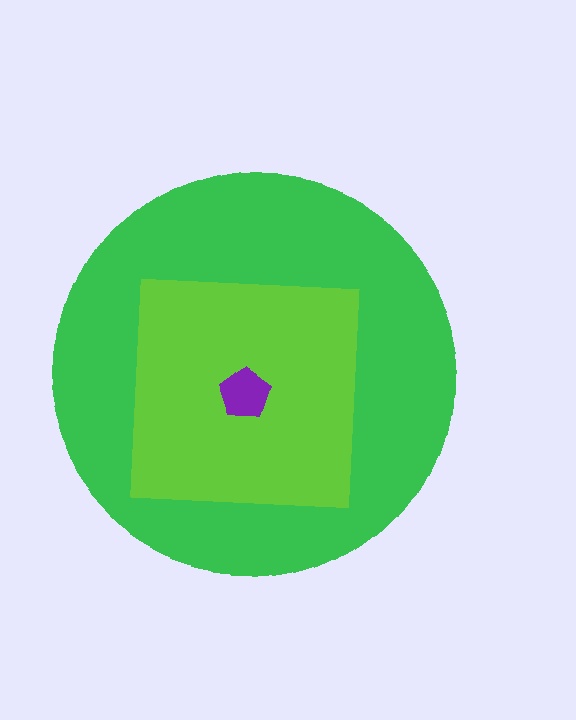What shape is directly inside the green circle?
The lime square.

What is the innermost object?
The purple pentagon.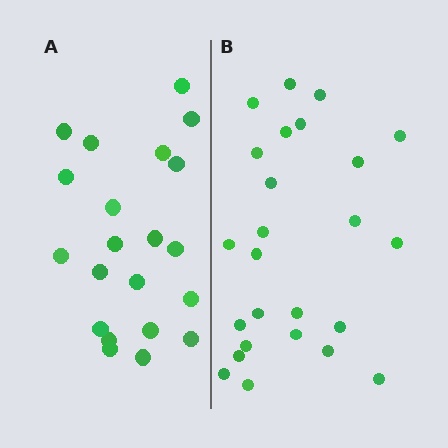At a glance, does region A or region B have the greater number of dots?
Region B (the right region) has more dots.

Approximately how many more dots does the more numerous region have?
Region B has about 4 more dots than region A.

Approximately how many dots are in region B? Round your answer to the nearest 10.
About 20 dots. (The exact count is 25, which rounds to 20.)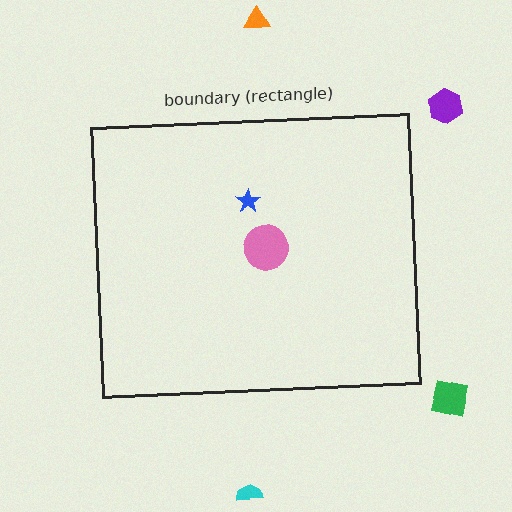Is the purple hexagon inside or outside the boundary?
Outside.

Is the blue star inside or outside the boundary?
Inside.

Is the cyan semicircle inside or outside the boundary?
Outside.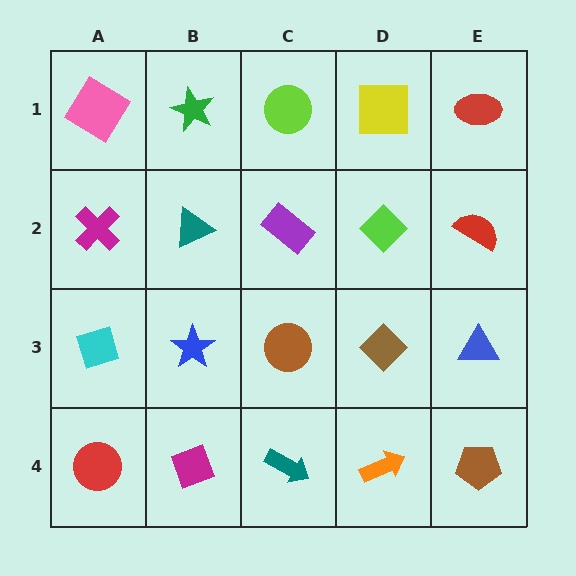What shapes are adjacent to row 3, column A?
A magenta cross (row 2, column A), a red circle (row 4, column A), a blue star (row 3, column B).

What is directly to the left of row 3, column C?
A blue star.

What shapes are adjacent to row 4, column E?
A blue triangle (row 3, column E), an orange arrow (row 4, column D).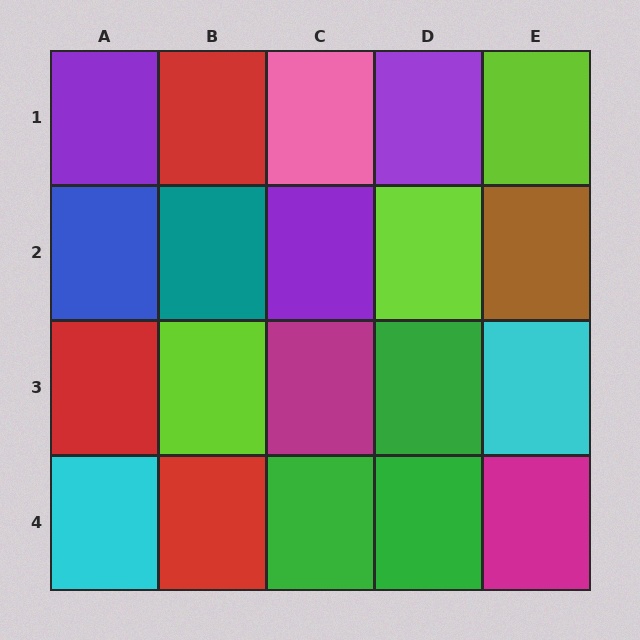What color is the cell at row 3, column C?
Magenta.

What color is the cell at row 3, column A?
Red.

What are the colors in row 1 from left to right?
Purple, red, pink, purple, lime.